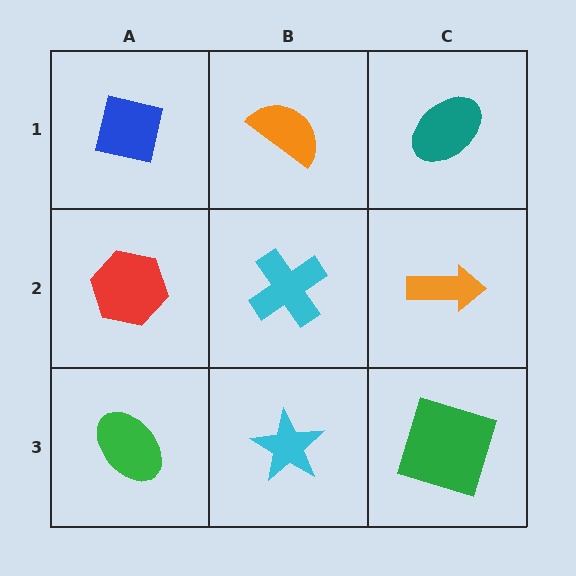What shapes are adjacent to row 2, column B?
An orange semicircle (row 1, column B), a cyan star (row 3, column B), a red hexagon (row 2, column A), an orange arrow (row 2, column C).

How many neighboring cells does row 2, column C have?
3.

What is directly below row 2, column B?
A cyan star.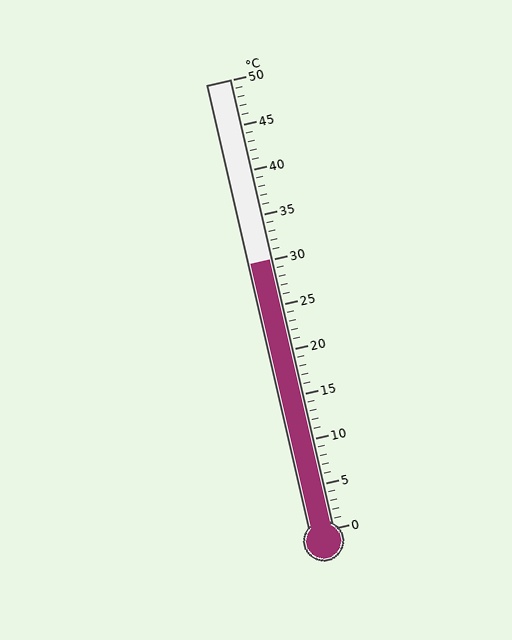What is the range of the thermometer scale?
The thermometer scale ranges from 0°C to 50°C.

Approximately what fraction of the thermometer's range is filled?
The thermometer is filled to approximately 60% of its range.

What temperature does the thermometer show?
The thermometer shows approximately 30°C.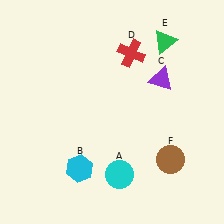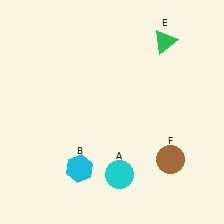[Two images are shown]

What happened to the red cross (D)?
The red cross (D) was removed in Image 2. It was in the top-right area of Image 1.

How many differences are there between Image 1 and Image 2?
There are 2 differences between the two images.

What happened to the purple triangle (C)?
The purple triangle (C) was removed in Image 2. It was in the top-right area of Image 1.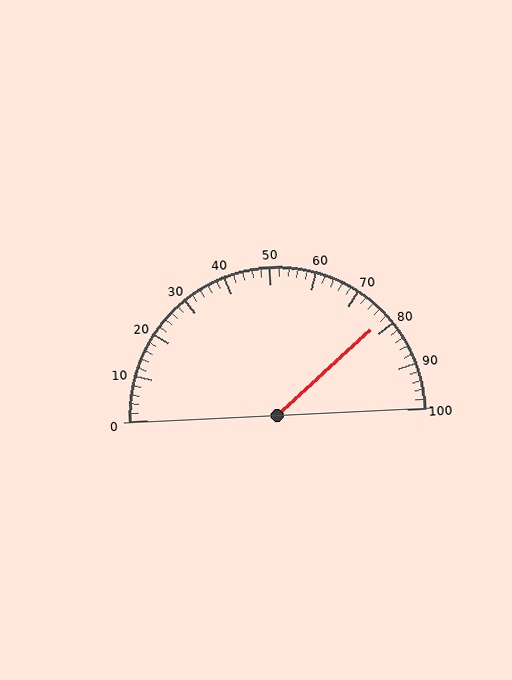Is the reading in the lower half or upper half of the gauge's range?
The reading is in the upper half of the range (0 to 100).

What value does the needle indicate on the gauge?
The needle indicates approximately 78.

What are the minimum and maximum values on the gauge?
The gauge ranges from 0 to 100.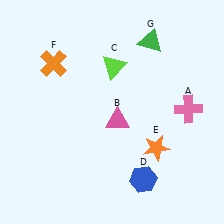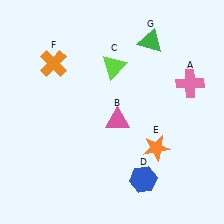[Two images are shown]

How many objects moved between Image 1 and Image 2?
1 object moved between the two images.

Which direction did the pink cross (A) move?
The pink cross (A) moved up.